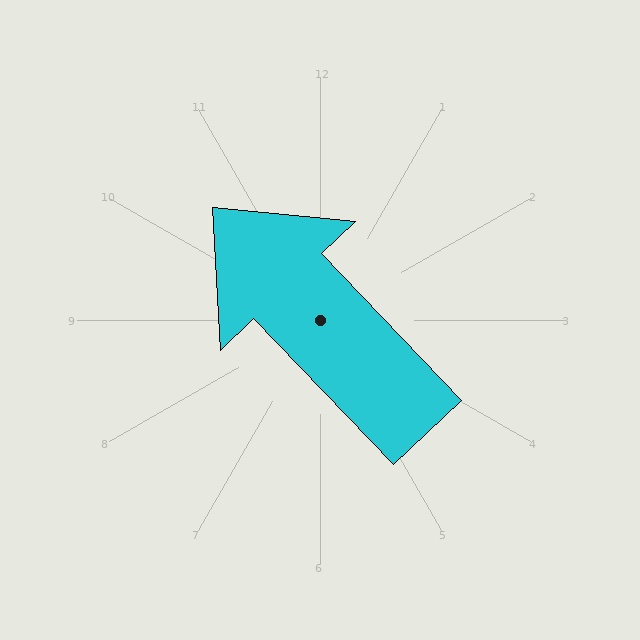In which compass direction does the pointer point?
Northwest.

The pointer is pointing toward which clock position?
Roughly 11 o'clock.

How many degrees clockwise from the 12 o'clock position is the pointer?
Approximately 316 degrees.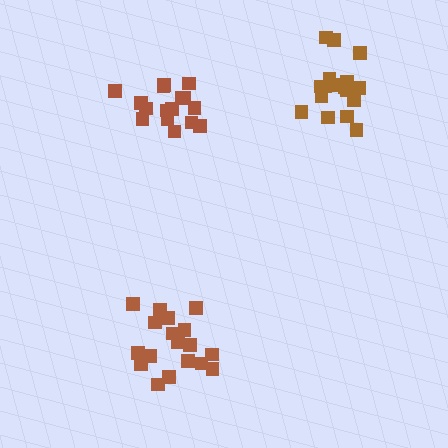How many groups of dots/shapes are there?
There are 3 groups.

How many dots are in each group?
Group 1: 17 dots, Group 2: 18 dots, Group 3: 16 dots (51 total).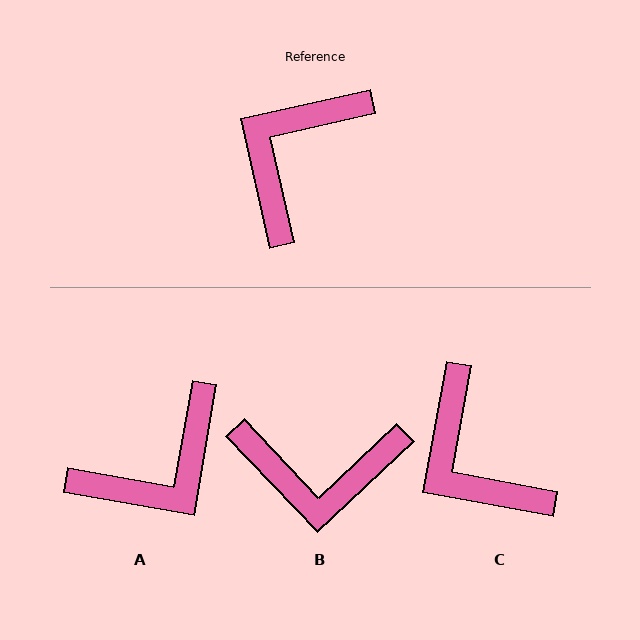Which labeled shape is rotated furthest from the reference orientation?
A, about 157 degrees away.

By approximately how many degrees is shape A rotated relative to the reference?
Approximately 157 degrees counter-clockwise.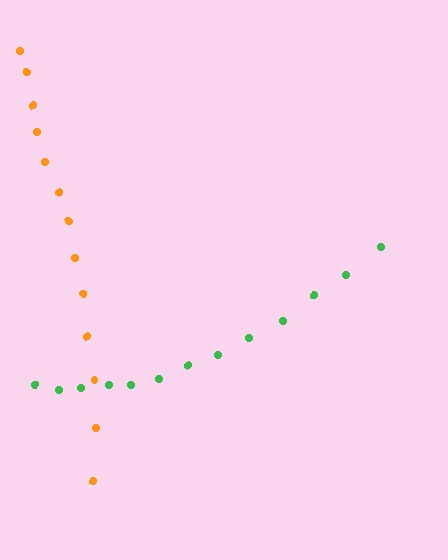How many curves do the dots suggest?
There are 2 distinct paths.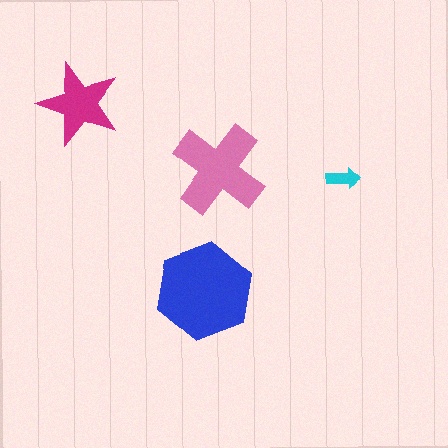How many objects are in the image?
There are 4 objects in the image.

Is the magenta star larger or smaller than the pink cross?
Smaller.